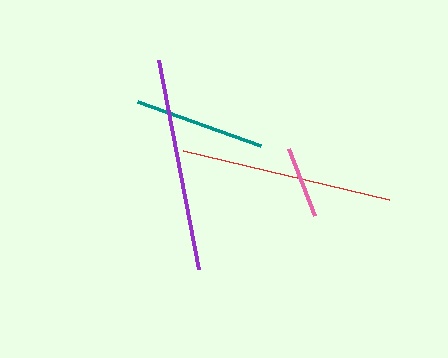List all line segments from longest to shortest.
From longest to shortest: purple, red, teal, pink.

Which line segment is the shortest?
The pink line is the shortest at approximately 72 pixels.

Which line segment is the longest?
The purple line is the longest at approximately 213 pixels.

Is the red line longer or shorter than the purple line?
The purple line is longer than the red line.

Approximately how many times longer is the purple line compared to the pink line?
The purple line is approximately 3.0 times the length of the pink line.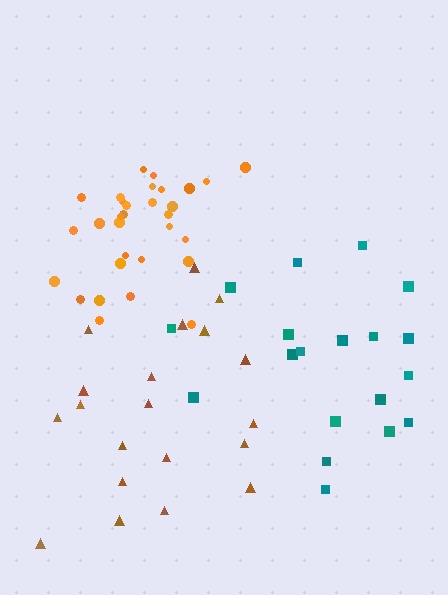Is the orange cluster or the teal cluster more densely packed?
Orange.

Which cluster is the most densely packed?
Orange.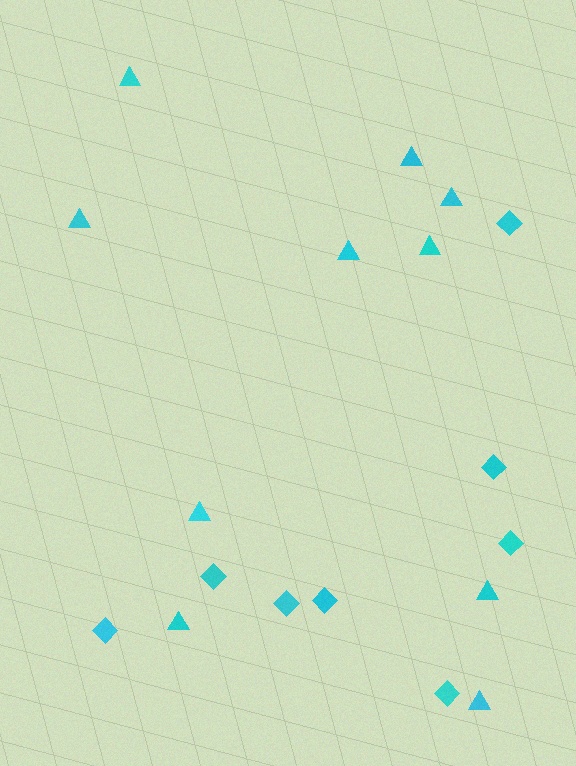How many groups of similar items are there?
There are 2 groups: one group of diamonds (8) and one group of triangles (10).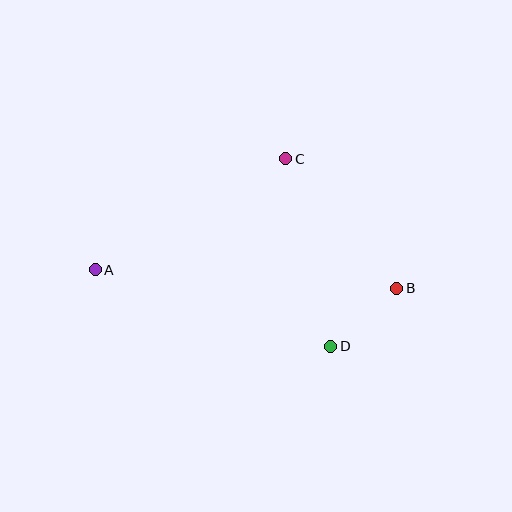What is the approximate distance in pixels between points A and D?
The distance between A and D is approximately 248 pixels.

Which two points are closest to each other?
Points B and D are closest to each other.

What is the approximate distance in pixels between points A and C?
The distance between A and C is approximately 221 pixels.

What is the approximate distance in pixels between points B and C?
The distance between B and C is approximately 171 pixels.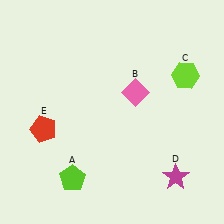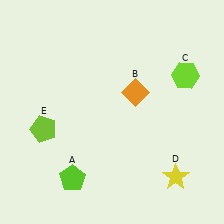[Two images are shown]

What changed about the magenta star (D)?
In Image 1, D is magenta. In Image 2, it changed to yellow.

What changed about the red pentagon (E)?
In Image 1, E is red. In Image 2, it changed to lime.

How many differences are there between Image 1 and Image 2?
There are 3 differences between the two images.